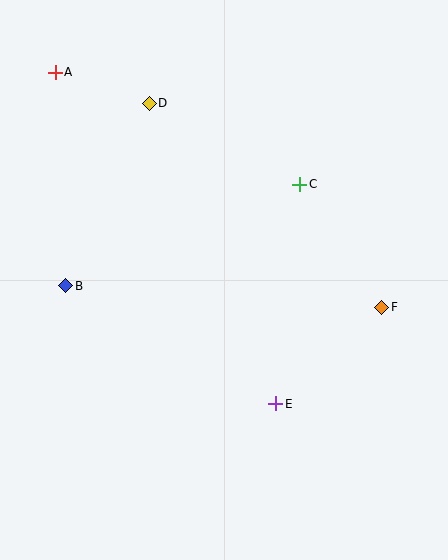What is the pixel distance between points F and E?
The distance between F and E is 143 pixels.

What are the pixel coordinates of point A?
Point A is at (55, 72).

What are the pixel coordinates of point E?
Point E is at (276, 404).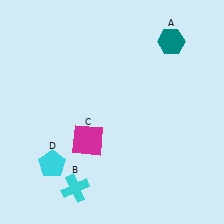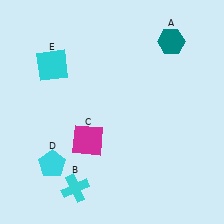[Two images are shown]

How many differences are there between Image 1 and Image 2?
There is 1 difference between the two images.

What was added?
A cyan square (E) was added in Image 2.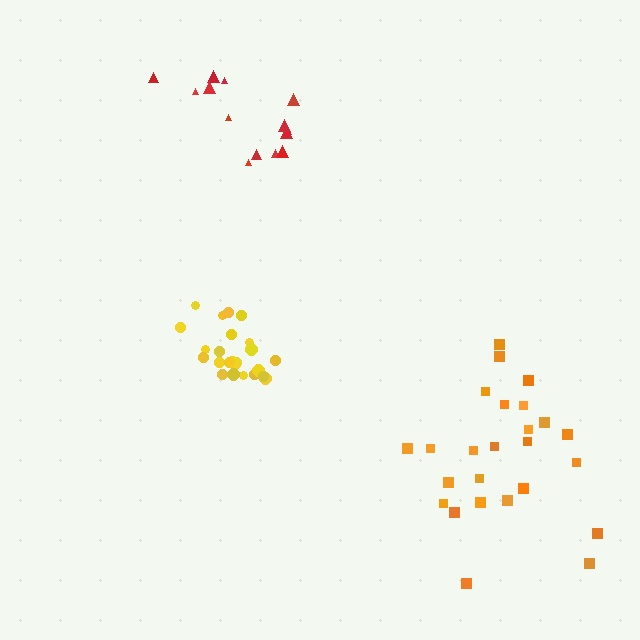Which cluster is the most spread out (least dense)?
Orange.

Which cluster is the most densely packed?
Yellow.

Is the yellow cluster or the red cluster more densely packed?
Yellow.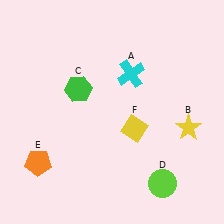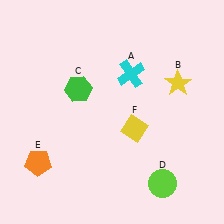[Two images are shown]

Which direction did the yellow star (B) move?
The yellow star (B) moved up.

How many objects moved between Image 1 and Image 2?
1 object moved between the two images.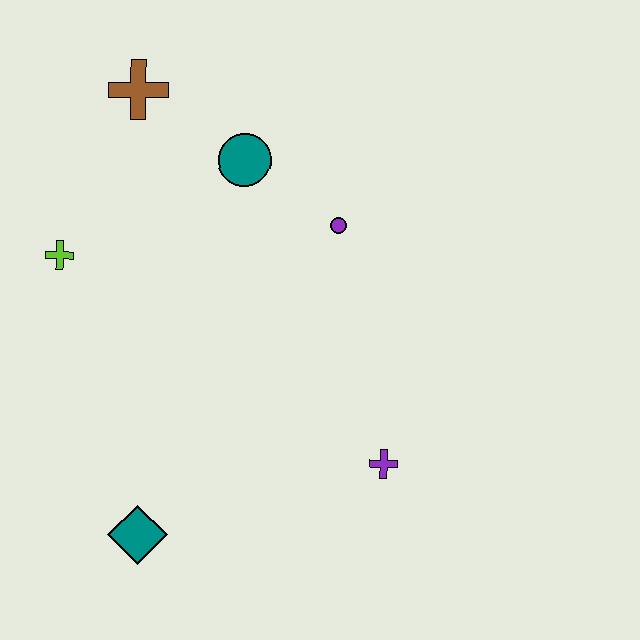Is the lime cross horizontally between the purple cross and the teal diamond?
No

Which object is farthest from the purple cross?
The brown cross is farthest from the purple cross.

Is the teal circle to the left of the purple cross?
Yes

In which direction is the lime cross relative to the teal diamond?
The lime cross is above the teal diamond.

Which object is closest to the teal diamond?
The purple cross is closest to the teal diamond.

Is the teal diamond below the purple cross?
Yes